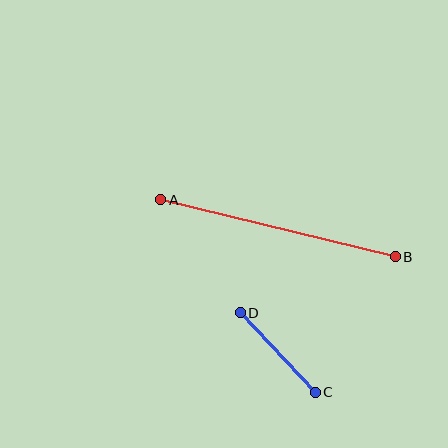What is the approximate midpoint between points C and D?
The midpoint is at approximately (278, 353) pixels.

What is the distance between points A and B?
The distance is approximately 241 pixels.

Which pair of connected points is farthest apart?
Points A and B are farthest apart.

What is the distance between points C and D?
The distance is approximately 109 pixels.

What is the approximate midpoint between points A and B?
The midpoint is at approximately (278, 228) pixels.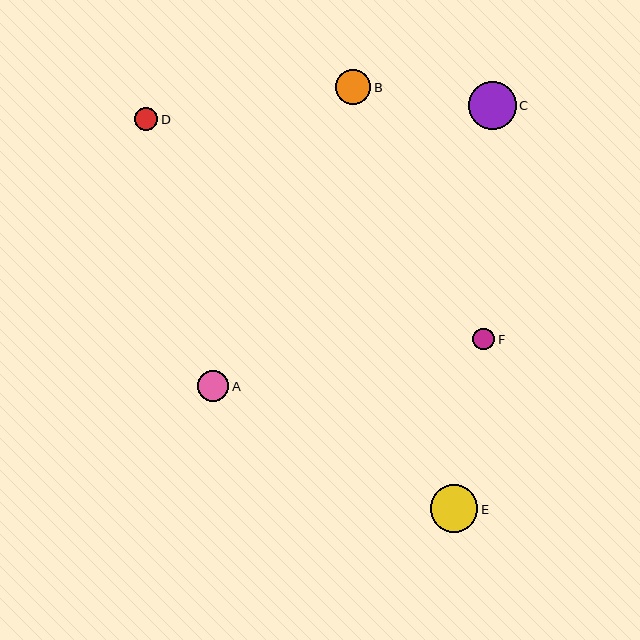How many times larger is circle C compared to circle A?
Circle C is approximately 1.5 times the size of circle A.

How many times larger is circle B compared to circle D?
Circle B is approximately 1.5 times the size of circle D.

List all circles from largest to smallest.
From largest to smallest: C, E, B, A, D, F.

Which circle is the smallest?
Circle F is the smallest with a size of approximately 22 pixels.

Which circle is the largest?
Circle C is the largest with a size of approximately 48 pixels.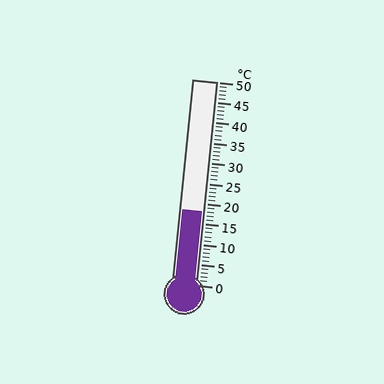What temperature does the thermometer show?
The thermometer shows approximately 18°C.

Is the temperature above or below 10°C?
The temperature is above 10°C.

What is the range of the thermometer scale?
The thermometer scale ranges from 0°C to 50°C.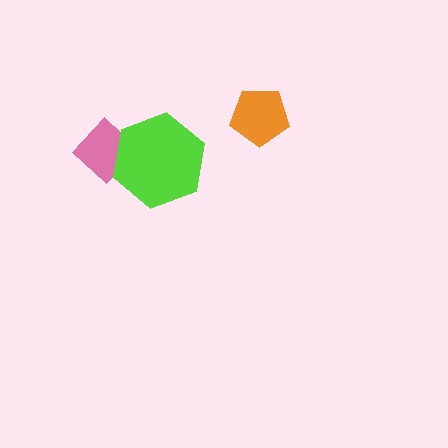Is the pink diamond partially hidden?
Yes, it is partially covered by another shape.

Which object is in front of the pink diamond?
The lime hexagon is in front of the pink diamond.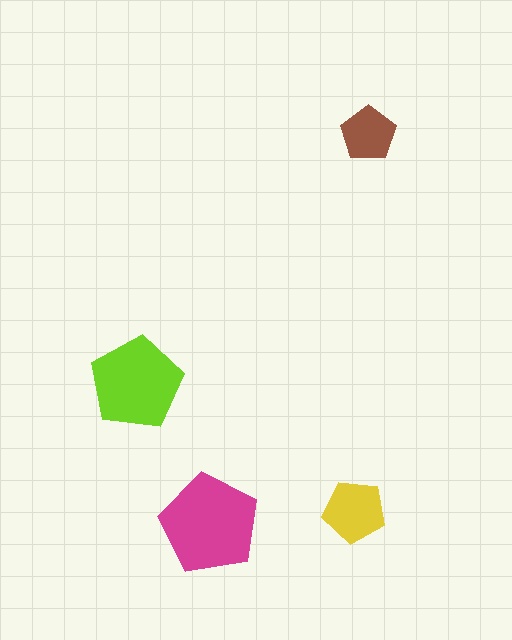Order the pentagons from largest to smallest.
the magenta one, the lime one, the yellow one, the brown one.